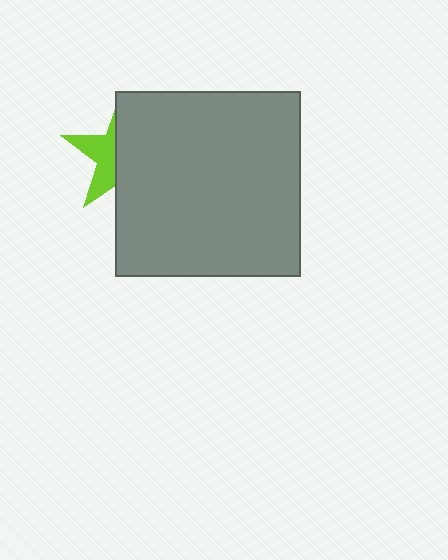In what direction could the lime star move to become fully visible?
The lime star could move left. That would shift it out from behind the gray square entirely.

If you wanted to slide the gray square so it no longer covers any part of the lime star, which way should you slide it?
Slide it right — that is the most direct way to separate the two shapes.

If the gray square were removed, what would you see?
You would see the complete lime star.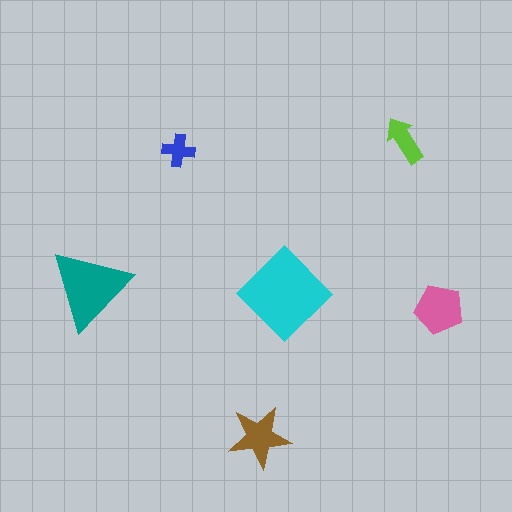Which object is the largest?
The cyan diamond.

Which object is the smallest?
The blue cross.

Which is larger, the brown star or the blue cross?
The brown star.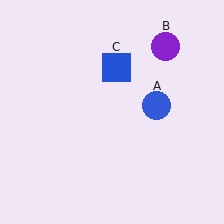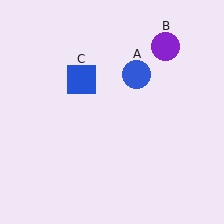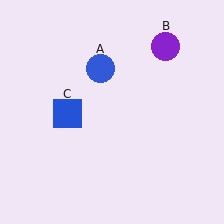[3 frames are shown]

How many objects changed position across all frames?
2 objects changed position: blue circle (object A), blue square (object C).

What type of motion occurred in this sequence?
The blue circle (object A), blue square (object C) rotated counterclockwise around the center of the scene.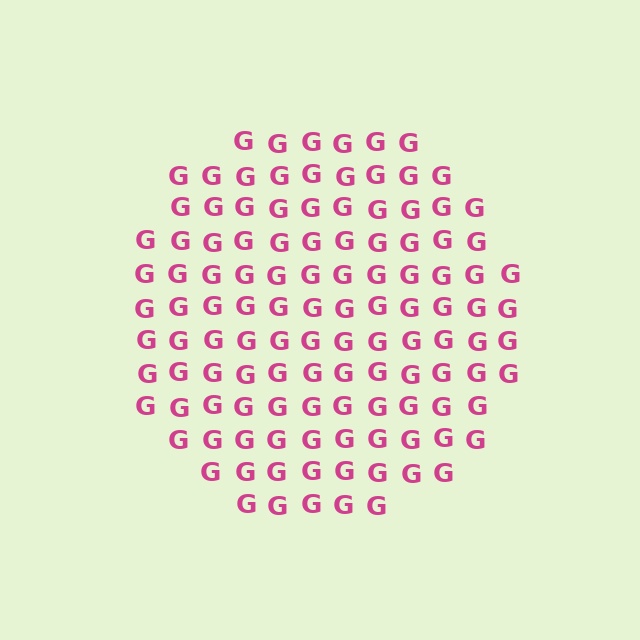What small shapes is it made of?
It is made of small letter G's.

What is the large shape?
The large shape is a circle.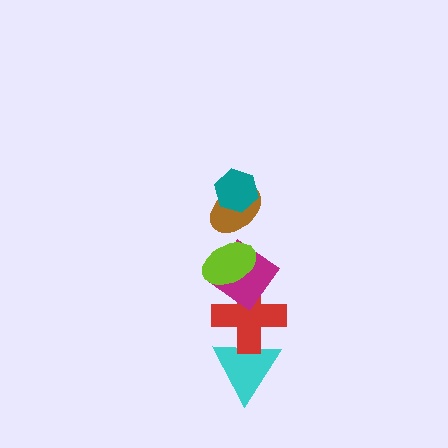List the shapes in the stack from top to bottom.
From top to bottom: the teal hexagon, the brown ellipse, the lime ellipse, the magenta diamond, the red cross, the cyan triangle.